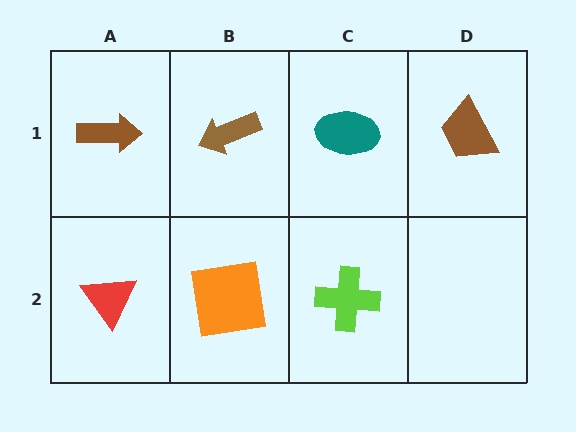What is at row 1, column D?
A brown trapezoid.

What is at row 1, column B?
A brown arrow.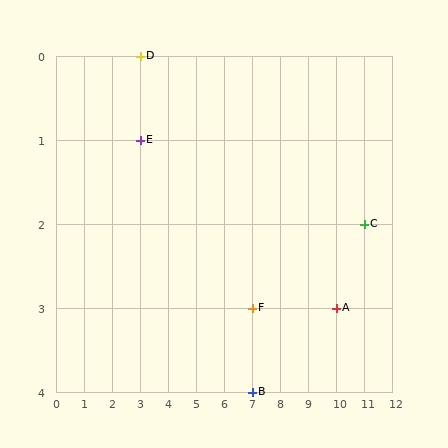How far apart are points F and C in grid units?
Points F and C are 4 columns and 1 row apart (about 4.1 grid units diagonally).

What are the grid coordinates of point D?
Point D is at grid coordinates (3, 0).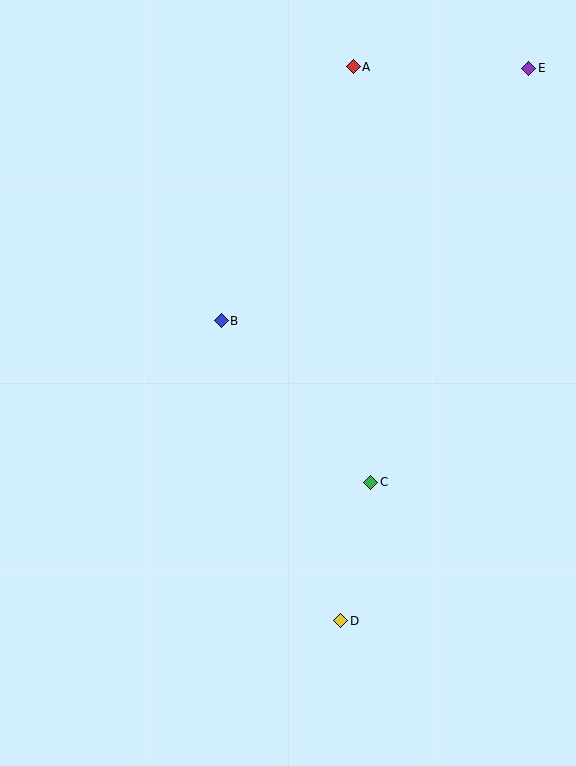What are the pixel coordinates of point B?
Point B is at (221, 321).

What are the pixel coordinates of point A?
Point A is at (353, 67).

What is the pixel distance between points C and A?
The distance between C and A is 416 pixels.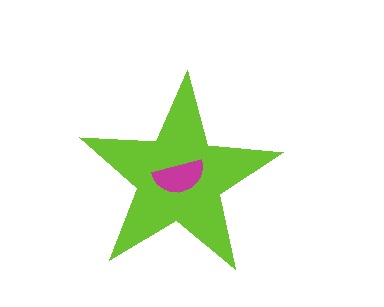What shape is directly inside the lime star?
The magenta semicircle.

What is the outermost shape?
The lime star.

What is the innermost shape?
The magenta semicircle.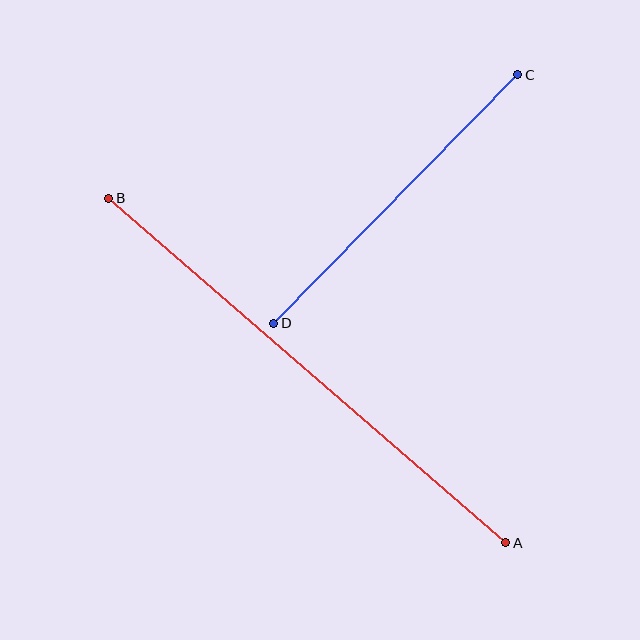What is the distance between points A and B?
The distance is approximately 526 pixels.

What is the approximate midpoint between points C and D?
The midpoint is at approximately (396, 199) pixels.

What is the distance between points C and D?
The distance is approximately 348 pixels.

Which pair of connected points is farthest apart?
Points A and B are farthest apart.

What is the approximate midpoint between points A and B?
The midpoint is at approximately (307, 370) pixels.